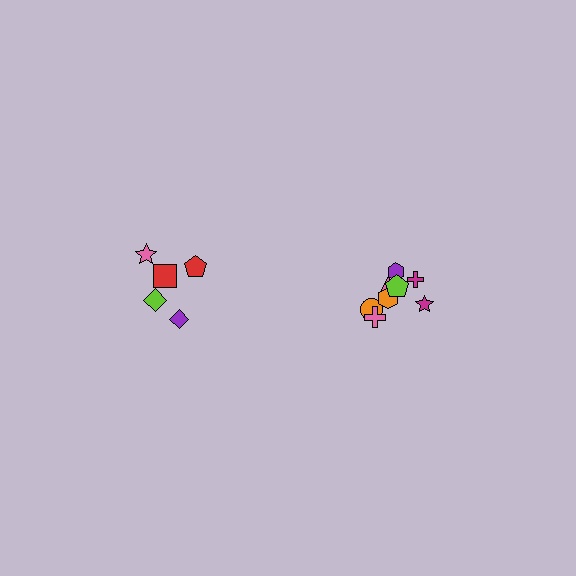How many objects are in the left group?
There are 5 objects.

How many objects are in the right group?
There are 8 objects.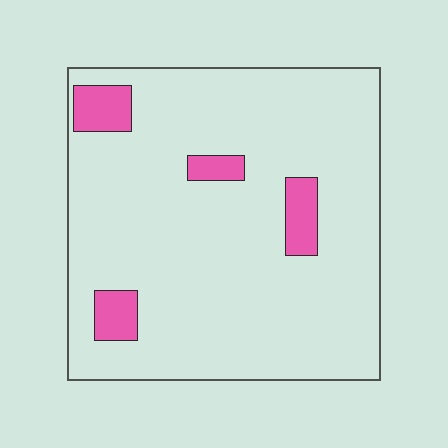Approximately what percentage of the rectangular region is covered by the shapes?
Approximately 10%.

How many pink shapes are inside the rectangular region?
4.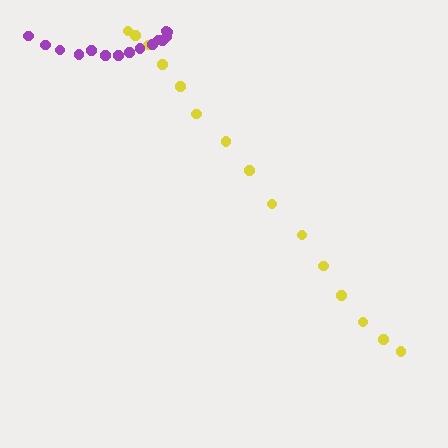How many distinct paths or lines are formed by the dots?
There are 2 distinct paths.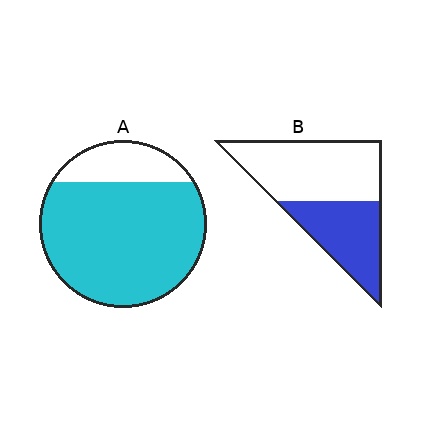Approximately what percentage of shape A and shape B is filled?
A is approximately 80% and B is approximately 40%.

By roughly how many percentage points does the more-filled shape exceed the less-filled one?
By roughly 40 percentage points (A over B).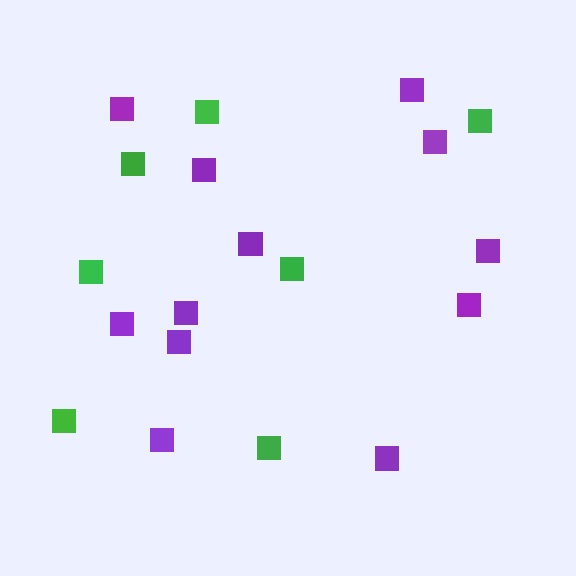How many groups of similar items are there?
There are 2 groups: one group of purple squares (12) and one group of green squares (7).